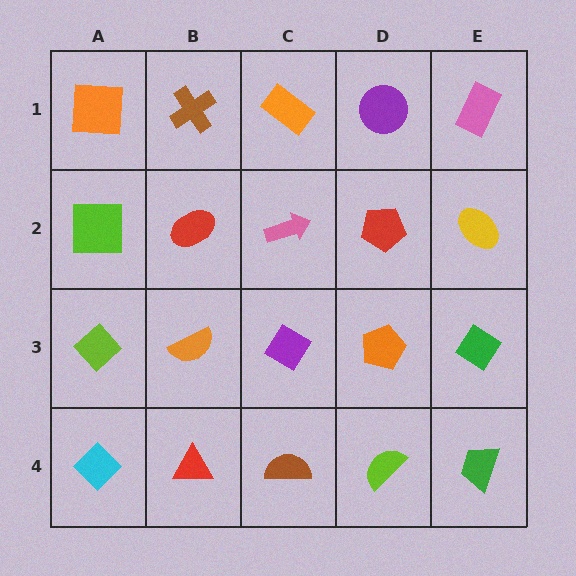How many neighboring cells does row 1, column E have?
2.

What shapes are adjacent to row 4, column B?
An orange semicircle (row 3, column B), a cyan diamond (row 4, column A), a brown semicircle (row 4, column C).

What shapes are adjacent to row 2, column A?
An orange square (row 1, column A), a lime diamond (row 3, column A), a red ellipse (row 2, column B).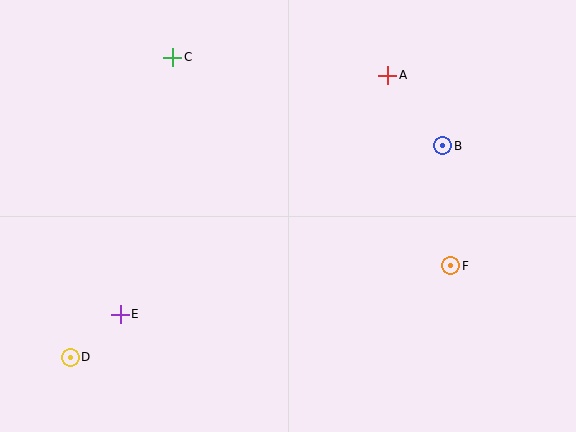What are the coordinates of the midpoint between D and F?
The midpoint between D and F is at (260, 311).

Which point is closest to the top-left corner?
Point C is closest to the top-left corner.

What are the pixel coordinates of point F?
Point F is at (451, 266).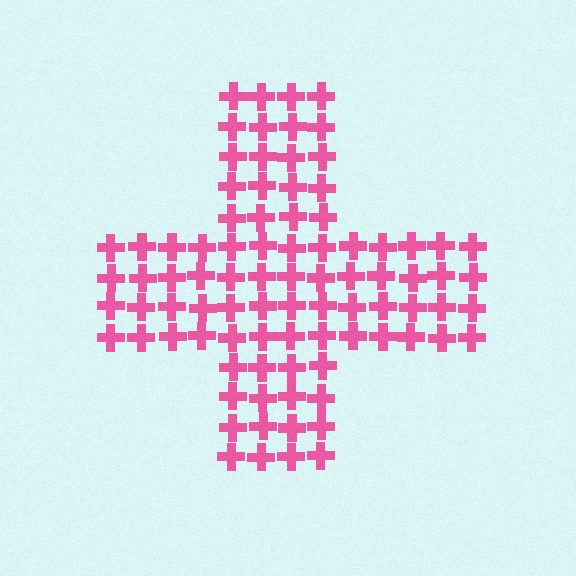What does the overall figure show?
The overall figure shows a cross.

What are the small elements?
The small elements are crosses.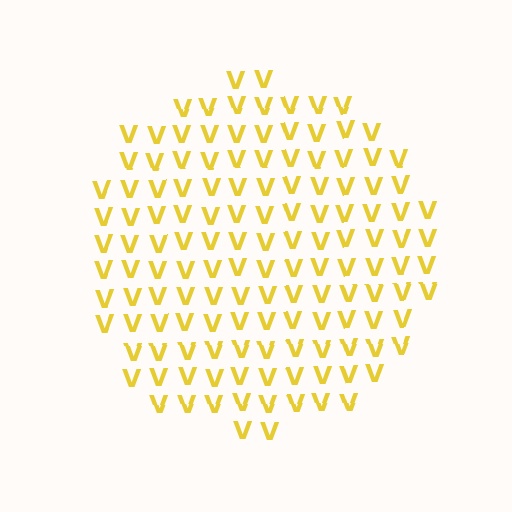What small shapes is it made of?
It is made of small letter V's.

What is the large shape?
The large shape is a circle.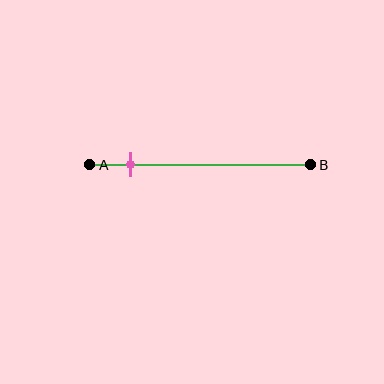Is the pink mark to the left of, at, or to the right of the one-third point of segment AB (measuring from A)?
The pink mark is to the left of the one-third point of segment AB.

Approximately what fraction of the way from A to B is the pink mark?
The pink mark is approximately 20% of the way from A to B.